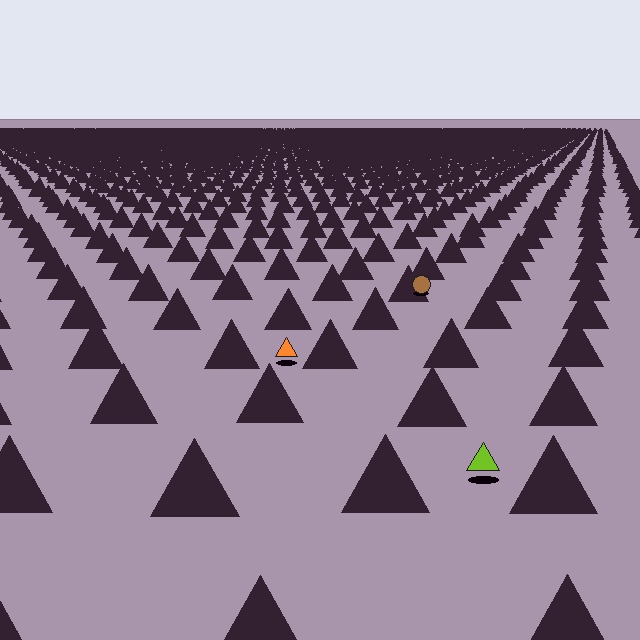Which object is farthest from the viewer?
The brown circle is farthest from the viewer. It appears smaller and the ground texture around it is denser.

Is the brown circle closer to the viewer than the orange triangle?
No. The orange triangle is closer — you can tell from the texture gradient: the ground texture is coarser near it.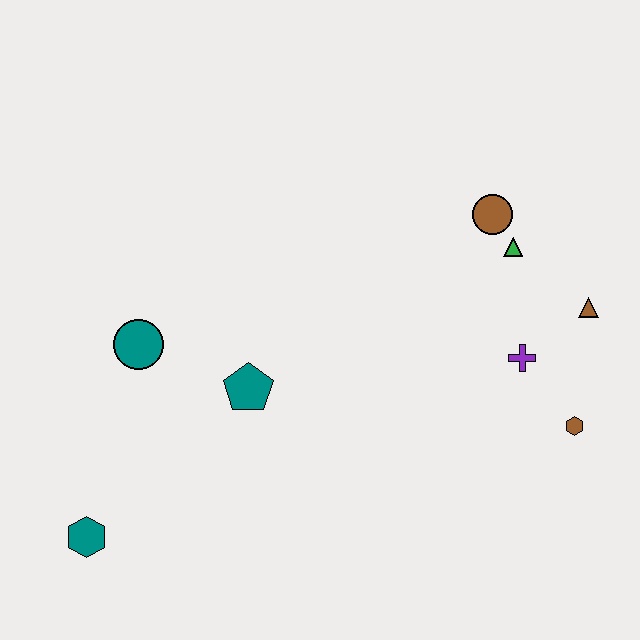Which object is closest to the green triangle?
The brown circle is closest to the green triangle.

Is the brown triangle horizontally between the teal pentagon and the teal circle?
No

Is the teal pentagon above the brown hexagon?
Yes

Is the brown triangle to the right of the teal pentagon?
Yes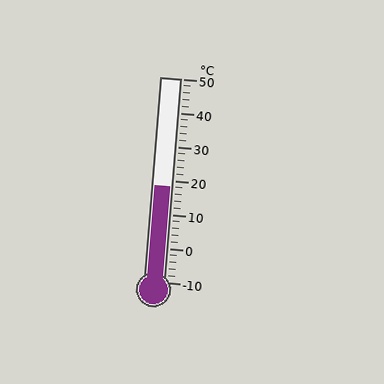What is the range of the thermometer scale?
The thermometer scale ranges from -10°C to 50°C.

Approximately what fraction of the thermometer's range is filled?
The thermometer is filled to approximately 45% of its range.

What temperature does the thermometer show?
The thermometer shows approximately 18°C.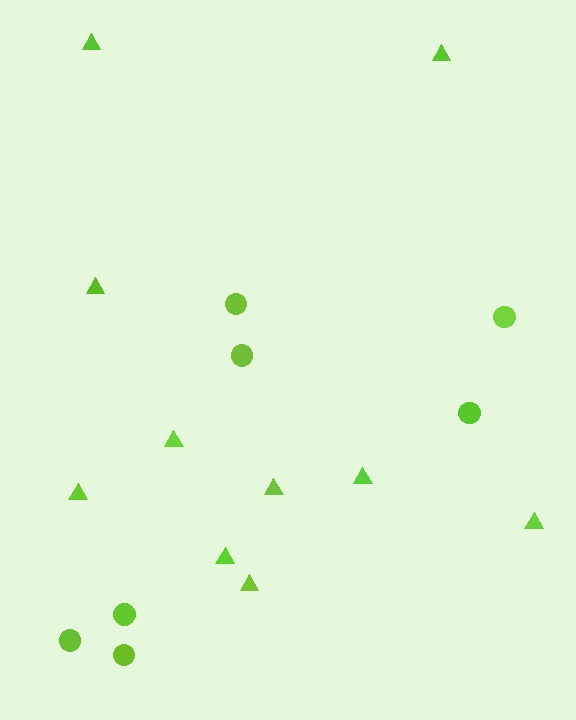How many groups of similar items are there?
There are 2 groups: one group of triangles (10) and one group of circles (7).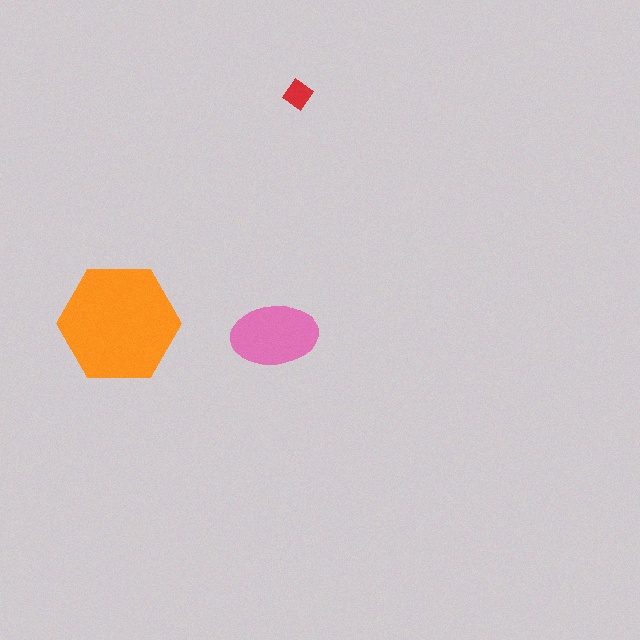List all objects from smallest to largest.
The red diamond, the pink ellipse, the orange hexagon.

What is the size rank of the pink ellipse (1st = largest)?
2nd.